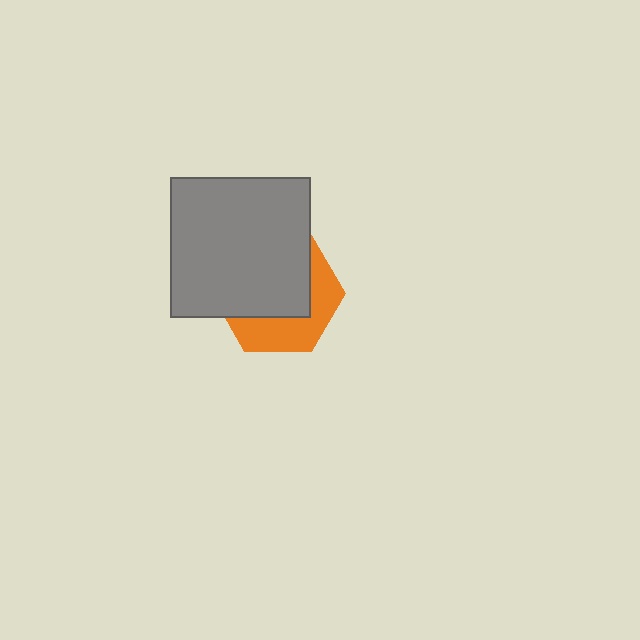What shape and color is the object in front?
The object in front is a gray square.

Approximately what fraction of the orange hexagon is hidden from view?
Roughly 60% of the orange hexagon is hidden behind the gray square.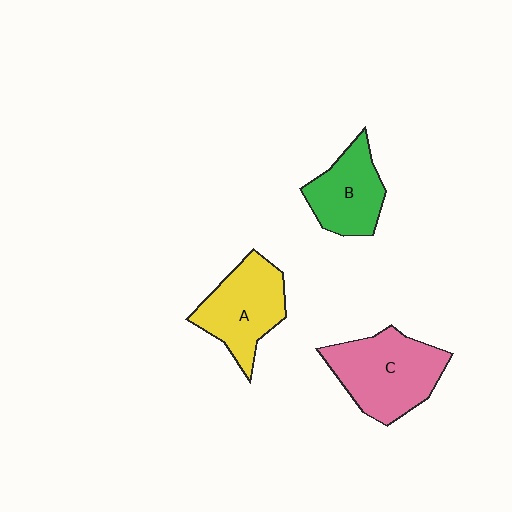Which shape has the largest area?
Shape C (pink).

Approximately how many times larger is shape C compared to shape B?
Approximately 1.4 times.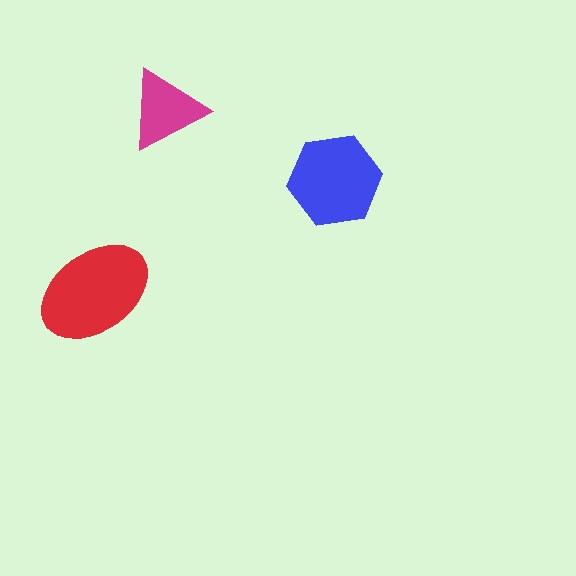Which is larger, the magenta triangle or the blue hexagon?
The blue hexagon.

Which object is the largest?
The red ellipse.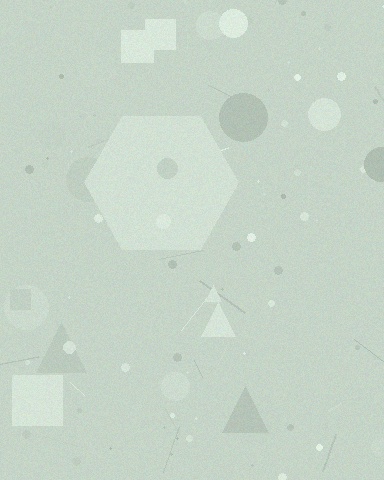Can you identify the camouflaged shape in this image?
The camouflaged shape is a hexagon.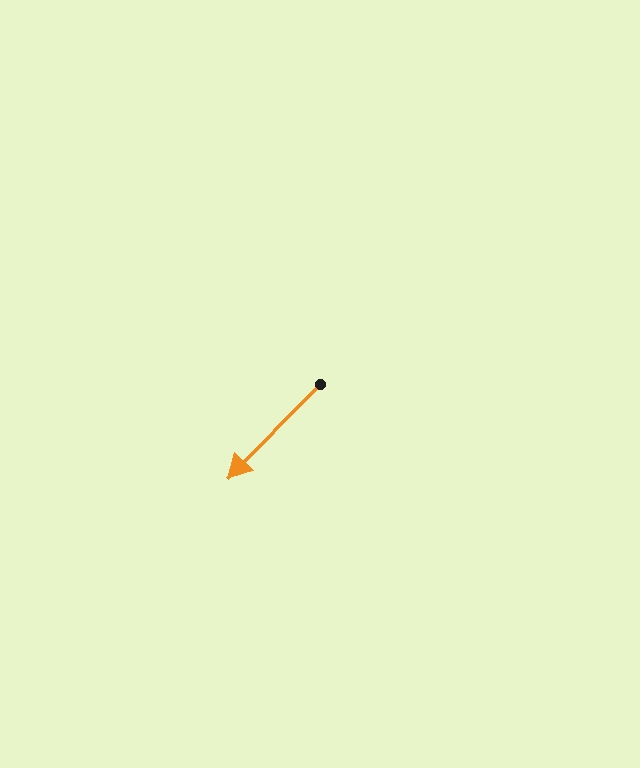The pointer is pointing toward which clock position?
Roughly 7 o'clock.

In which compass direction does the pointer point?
Southwest.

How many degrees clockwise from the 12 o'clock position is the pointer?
Approximately 224 degrees.